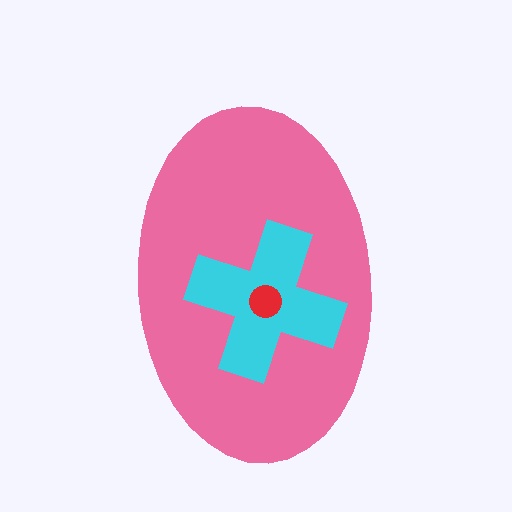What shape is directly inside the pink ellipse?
The cyan cross.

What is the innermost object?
The red circle.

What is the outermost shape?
The pink ellipse.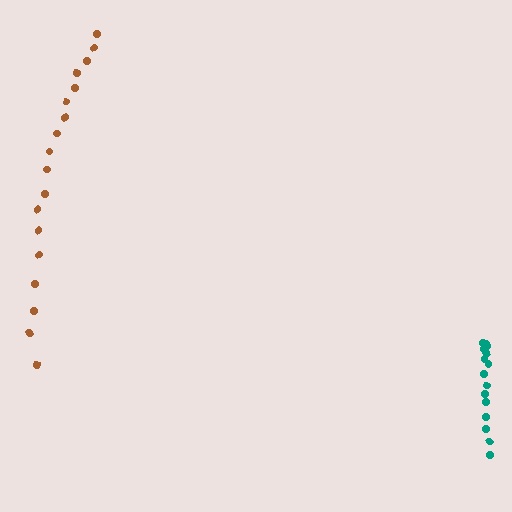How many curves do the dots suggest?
There are 2 distinct paths.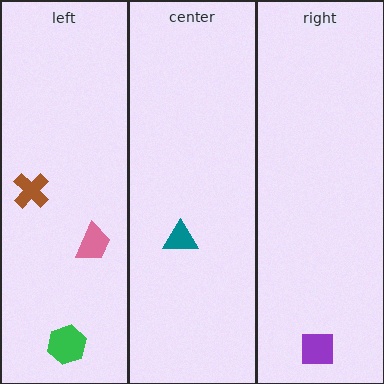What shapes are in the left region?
The green hexagon, the brown cross, the pink trapezoid.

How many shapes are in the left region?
3.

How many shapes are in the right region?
1.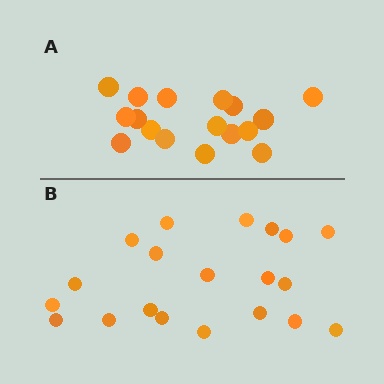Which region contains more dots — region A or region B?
Region B (the bottom region) has more dots.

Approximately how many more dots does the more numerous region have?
Region B has just a few more — roughly 2 or 3 more dots than region A.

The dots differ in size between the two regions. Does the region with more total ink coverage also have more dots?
No. Region A has more total ink coverage because its dots are larger, but region B actually contains more individual dots. Total area can be misleading — the number of items is what matters here.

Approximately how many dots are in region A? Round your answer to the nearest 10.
About 20 dots. (The exact count is 17, which rounds to 20.)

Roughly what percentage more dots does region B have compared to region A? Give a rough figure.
About 20% more.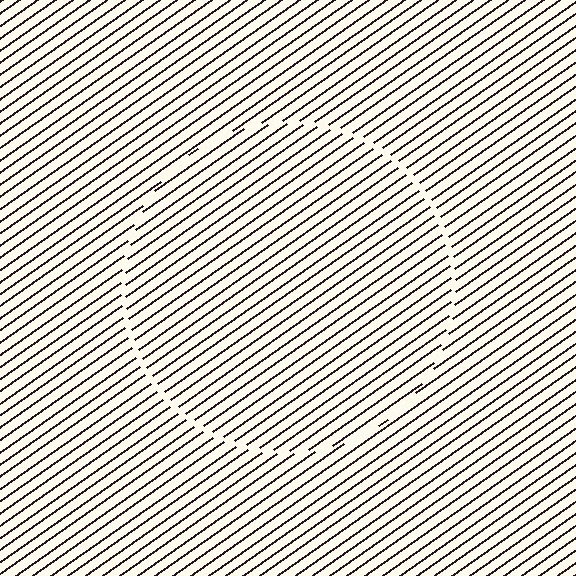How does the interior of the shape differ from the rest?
The interior of the shape contains the same grating, shifted by half a period — the contour is defined by the phase discontinuity where line-ends from the inner and outer gratings abut.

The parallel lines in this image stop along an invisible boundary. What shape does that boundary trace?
An illusory circle. The interior of the shape contains the same grating, shifted by half a period — the contour is defined by the phase discontinuity where line-ends from the inner and outer gratings abut.